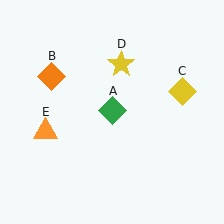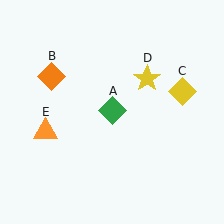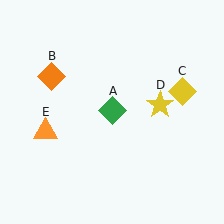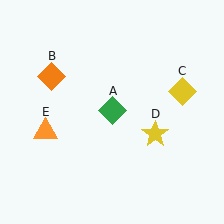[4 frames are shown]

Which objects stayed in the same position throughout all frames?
Green diamond (object A) and orange diamond (object B) and yellow diamond (object C) and orange triangle (object E) remained stationary.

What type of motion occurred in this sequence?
The yellow star (object D) rotated clockwise around the center of the scene.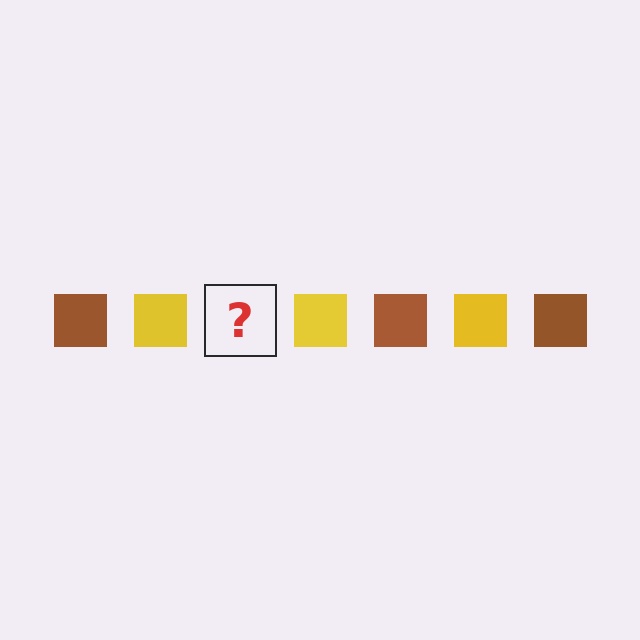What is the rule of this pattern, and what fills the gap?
The rule is that the pattern cycles through brown, yellow squares. The gap should be filled with a brown square.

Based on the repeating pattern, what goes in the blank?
The blank should be a brown square.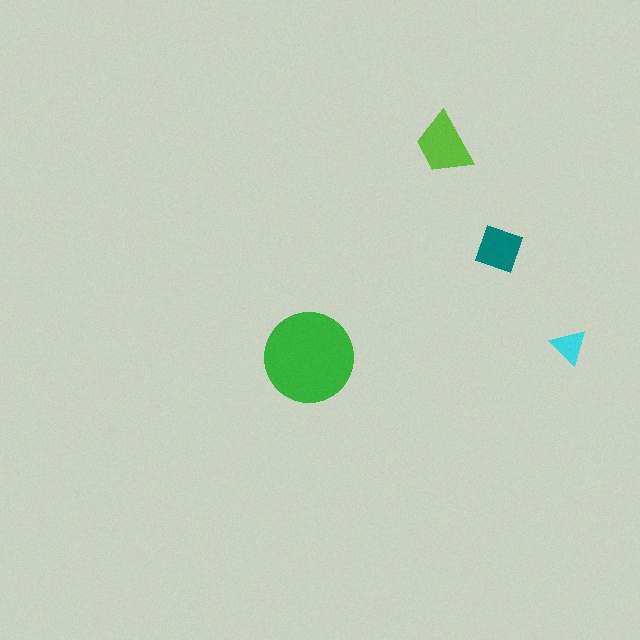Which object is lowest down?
The green circle is bottommost.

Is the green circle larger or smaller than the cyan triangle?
Larger.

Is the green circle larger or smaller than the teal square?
Larger.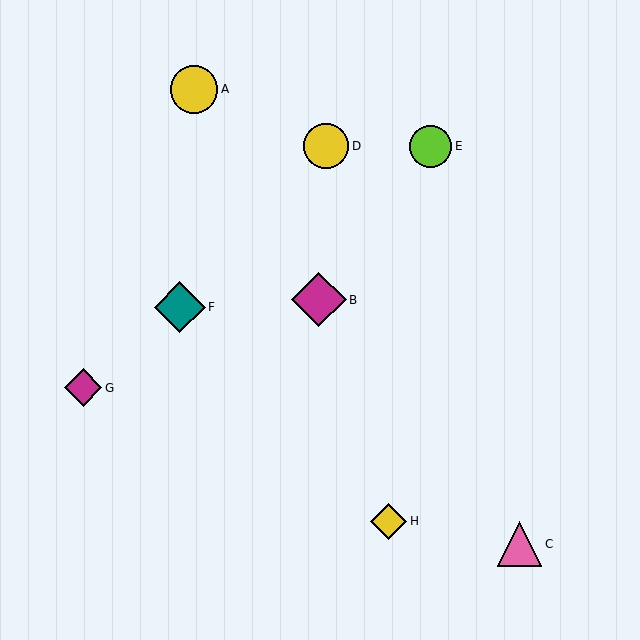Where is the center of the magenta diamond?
The center of the magenta diamond is at (319, 300).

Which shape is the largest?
The magenta diamond (labeled B) is the largest.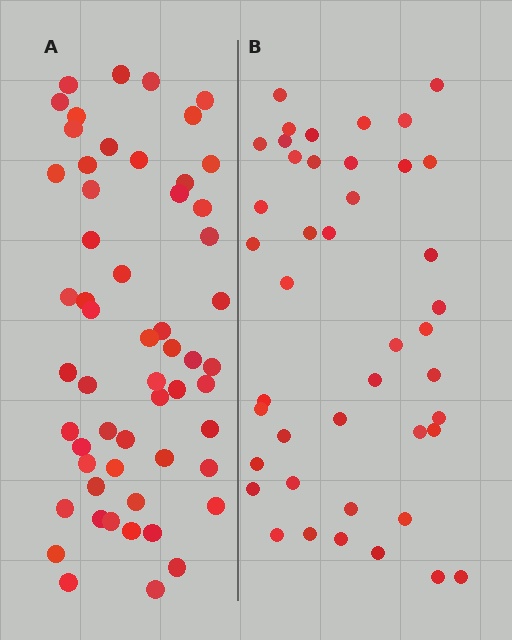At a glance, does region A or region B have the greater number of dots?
Region A (the left region) has more dots.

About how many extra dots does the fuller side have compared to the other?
Region A has approximately 15 more dots than region B.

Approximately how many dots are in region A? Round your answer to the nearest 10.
About 60 dots. (The exact count is 56, which rounds to 60.)